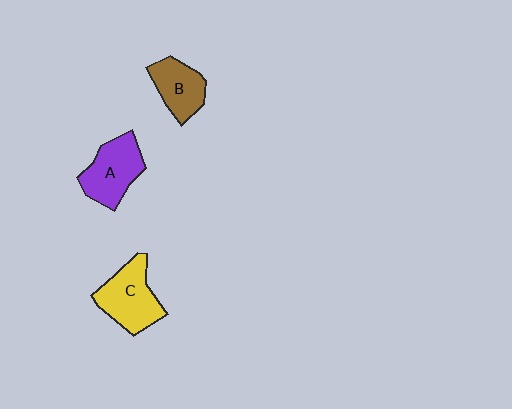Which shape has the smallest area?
Shape B (brown).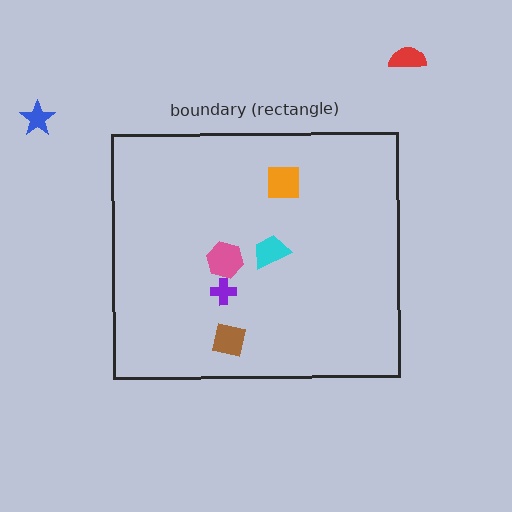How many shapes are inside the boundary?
5 inside, 2 outside.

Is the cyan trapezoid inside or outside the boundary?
Inside.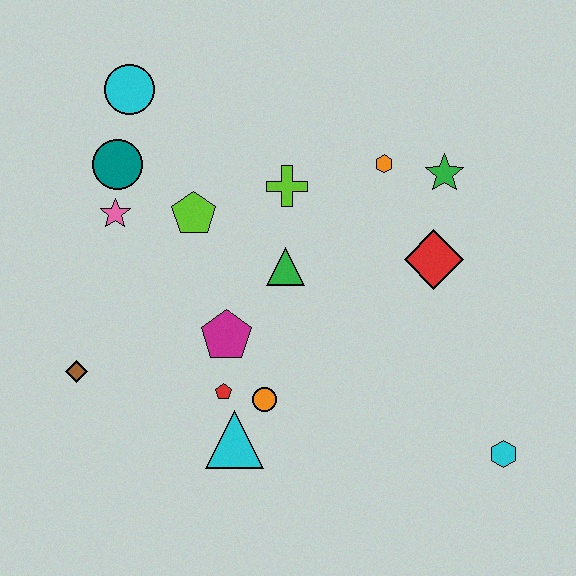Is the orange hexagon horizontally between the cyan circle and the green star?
Yes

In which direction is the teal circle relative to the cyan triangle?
The teal circle is above the cyan triangle.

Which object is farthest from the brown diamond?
The cyan hexagon is farthest from the brown diamond.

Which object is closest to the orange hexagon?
The green star is closest to the orange hexagon.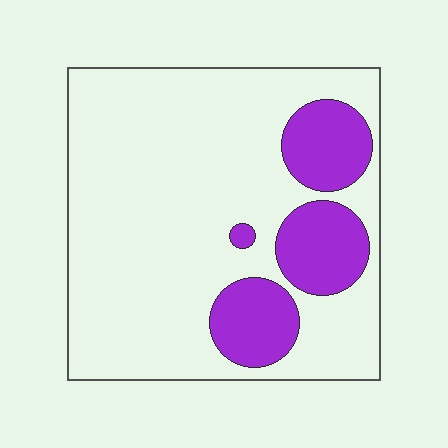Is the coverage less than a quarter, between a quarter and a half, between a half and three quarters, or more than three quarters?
Less than a quarter.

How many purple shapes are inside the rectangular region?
4.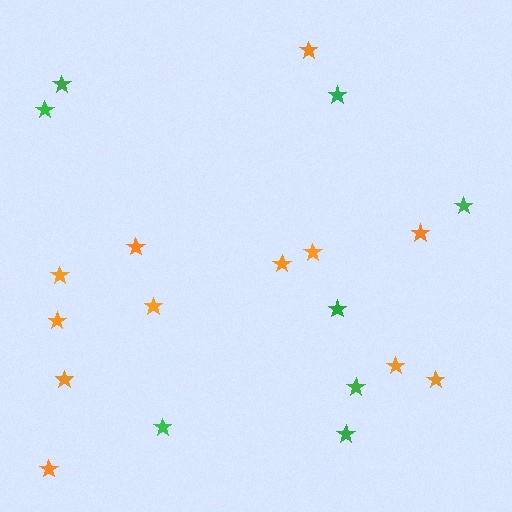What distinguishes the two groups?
There are 2 groups: one group of green stars (8) and one group of orange stars (12).